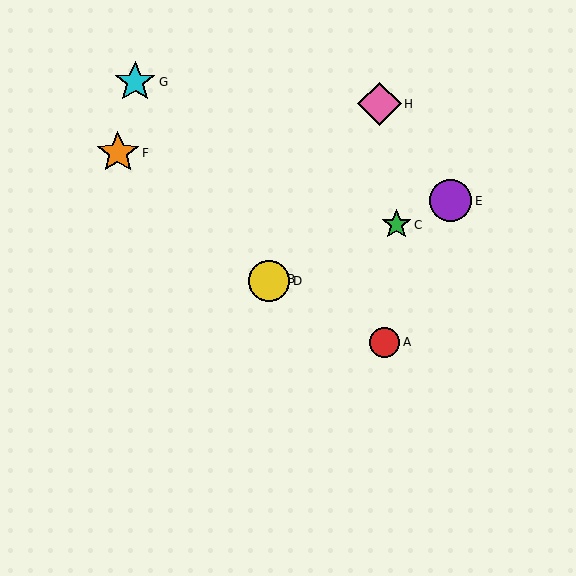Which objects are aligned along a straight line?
Objects B, C, D, E are aligned along a straight line.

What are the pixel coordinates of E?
Object E is at (451, 201).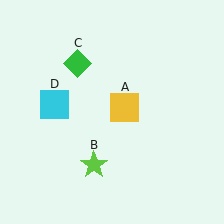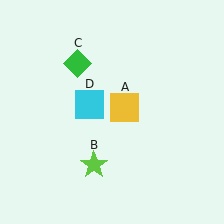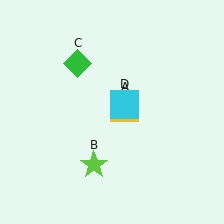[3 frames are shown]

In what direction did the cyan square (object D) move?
The cyan square (object D) moved right.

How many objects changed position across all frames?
1 object changed position: cyan square (object D).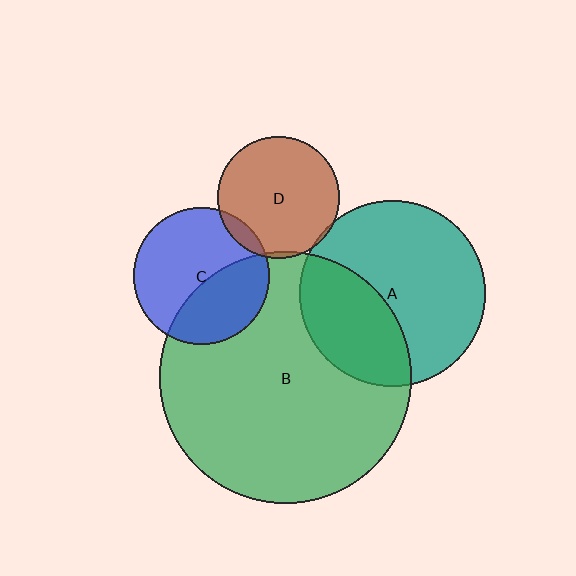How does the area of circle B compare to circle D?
Approximately 4.3 times.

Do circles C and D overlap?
Yes.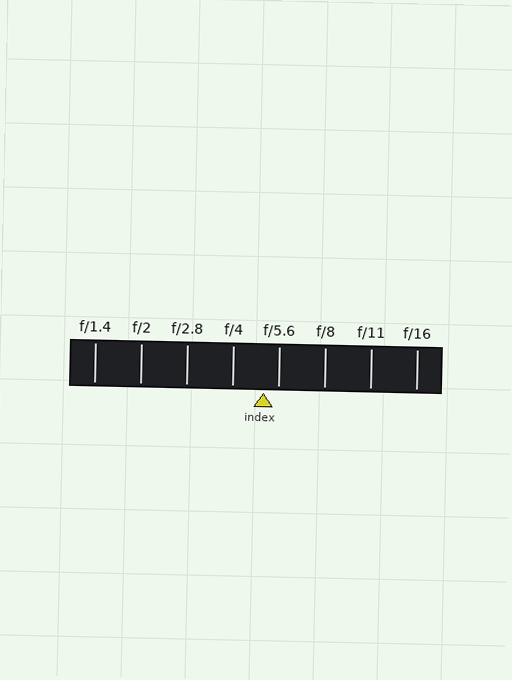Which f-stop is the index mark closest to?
The index mark is closest to f/5.6.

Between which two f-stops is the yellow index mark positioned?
The index mark is between f/4 and f/5.6.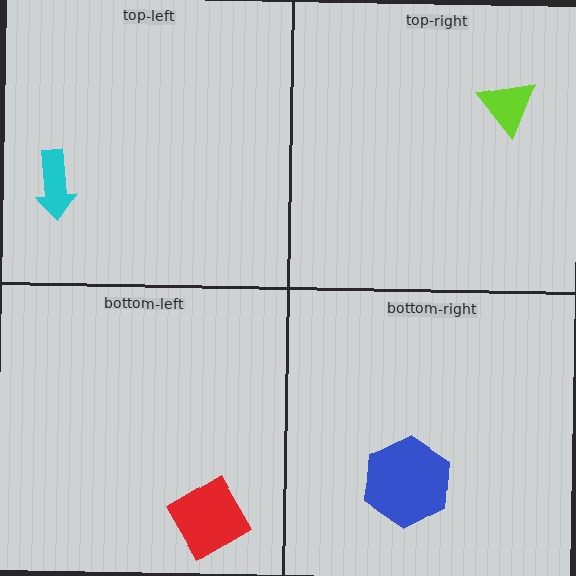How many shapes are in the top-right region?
1.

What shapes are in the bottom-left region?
The red diamond.